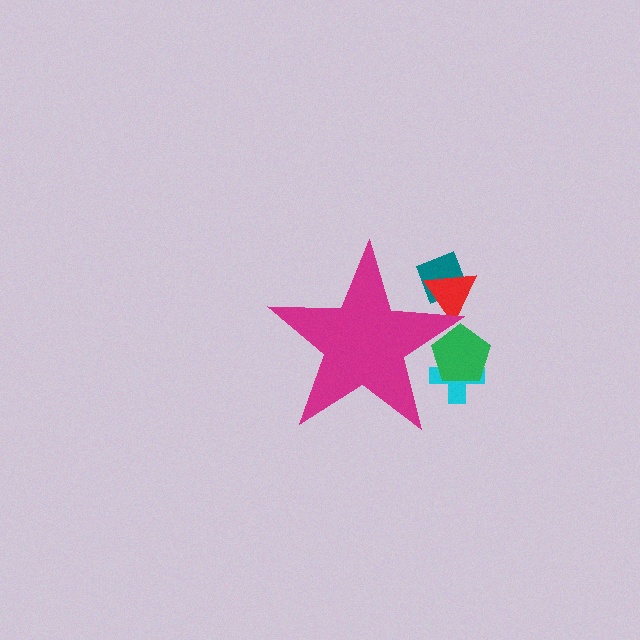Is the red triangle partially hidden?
Yes, the red triangle is partially hidden behind the magenta star.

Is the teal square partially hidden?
Yes, the teal square is partially hidden behind the magenta star.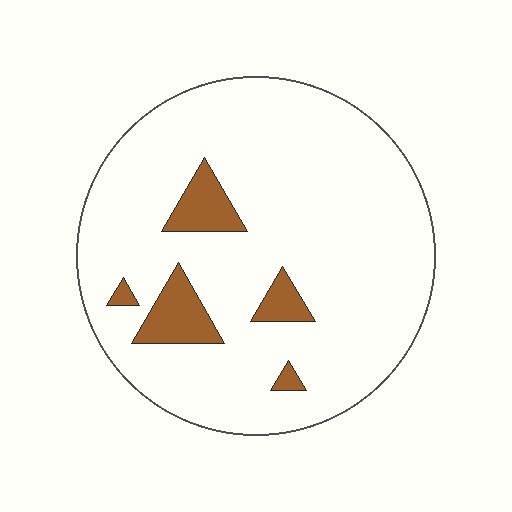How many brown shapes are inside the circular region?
5.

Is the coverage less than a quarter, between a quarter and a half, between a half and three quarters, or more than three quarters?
Less than a quarter.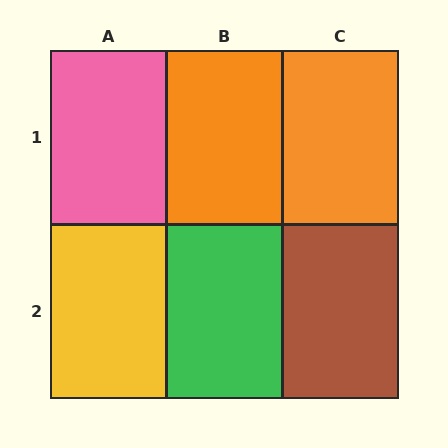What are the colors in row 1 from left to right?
Pink, orange, orange.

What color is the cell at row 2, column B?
Green.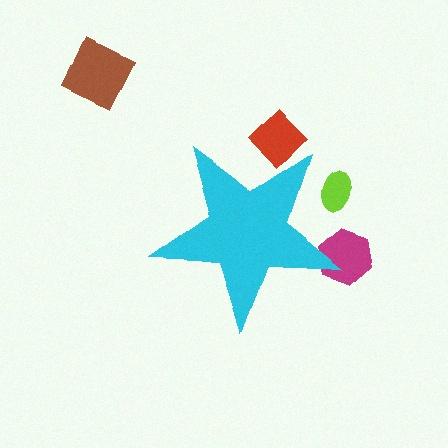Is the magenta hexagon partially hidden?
Yes, the magenta hexagon is partially hidden behind the cyan star.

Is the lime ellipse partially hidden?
Yes, the lime ellipse is partially hidden behind the cyan star.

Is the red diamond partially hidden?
Yes, the red diamond is partially hidden behind the cyan star.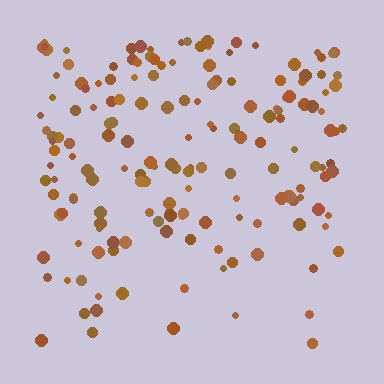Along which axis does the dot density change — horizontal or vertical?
Vertical.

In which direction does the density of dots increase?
From bottom to top, with the top side densest.